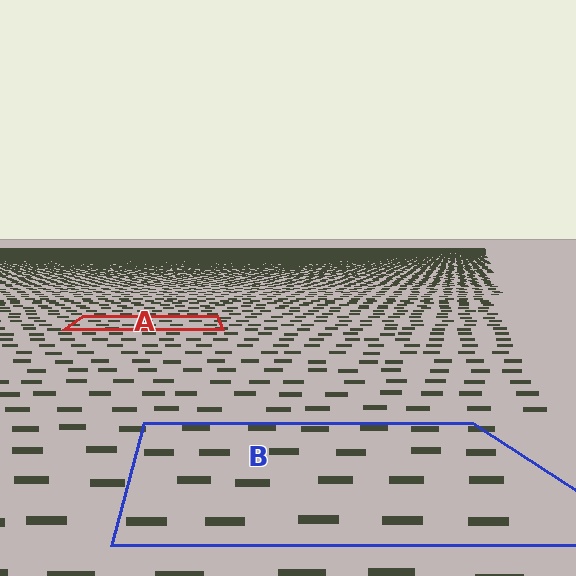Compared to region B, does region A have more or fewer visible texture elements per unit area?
Region A has more texture elements per unit area — they are packed more densely because it is farther away.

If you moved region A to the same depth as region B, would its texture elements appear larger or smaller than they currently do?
They would appear larger. At a closer depth, the same texture elements are projected at a bigger on-screen size.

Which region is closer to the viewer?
Region B is closer. The texture elements there are larger and more spread out.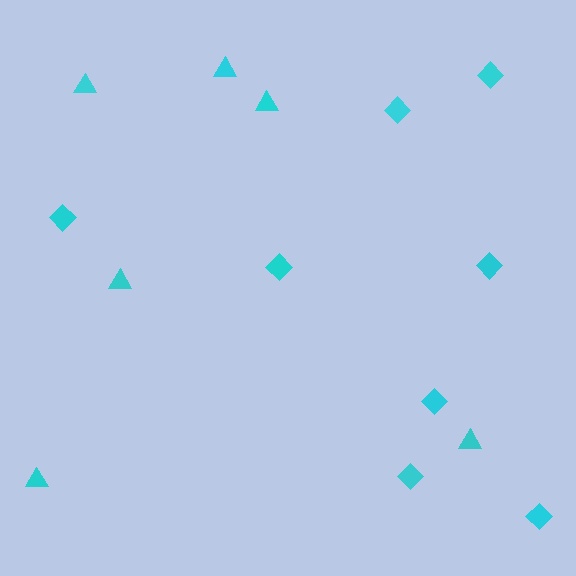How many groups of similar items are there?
There are 2 groups: one group of diamonds (8) and one group of triangles (6).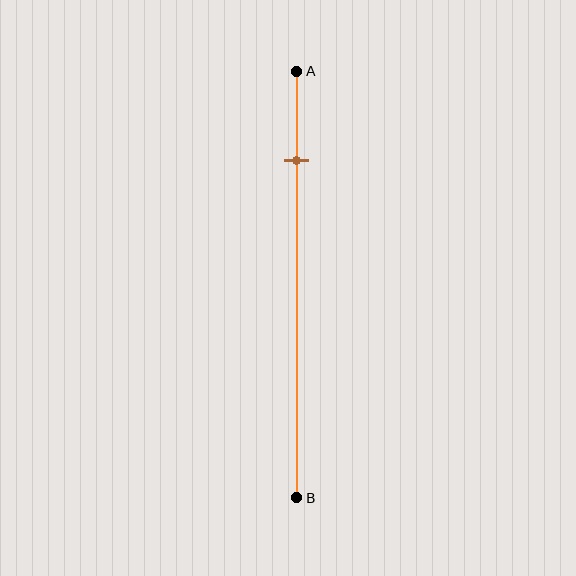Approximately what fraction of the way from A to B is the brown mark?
The brown mark is approximately 20% of the way from A to B.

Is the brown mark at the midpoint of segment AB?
No, the mark is at about 20% from A, not at the 50% midpoint.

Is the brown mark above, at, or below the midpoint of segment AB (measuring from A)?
The brown mark is above the midpoint of segment AB.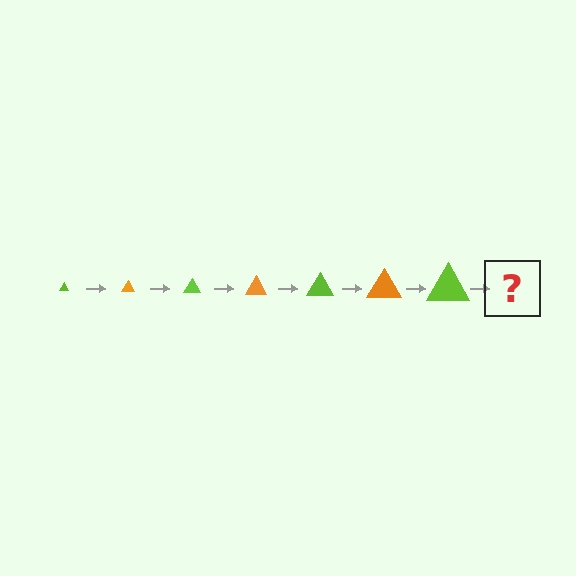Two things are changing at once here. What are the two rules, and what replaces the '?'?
The two rules are that the triangle grows larger each step and the color cycles through lime and orange. The '?' should be an orange triangle, larger than the previous one.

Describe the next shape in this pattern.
It should be an orange triangle, larger than the previous one.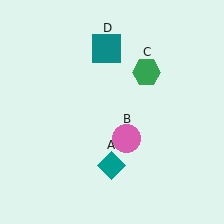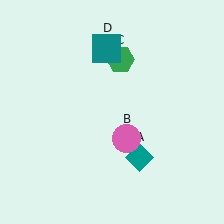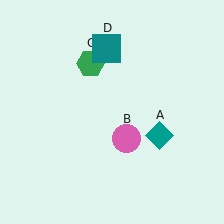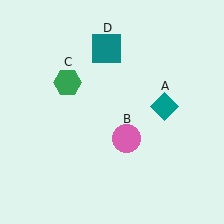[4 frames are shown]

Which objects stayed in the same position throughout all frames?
Pink circle (object B) and teal square (object D) remained stationary.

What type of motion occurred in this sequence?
The teal diamond (object A), green hexagon (object C) rotated counterclockwise around the center of the scene.